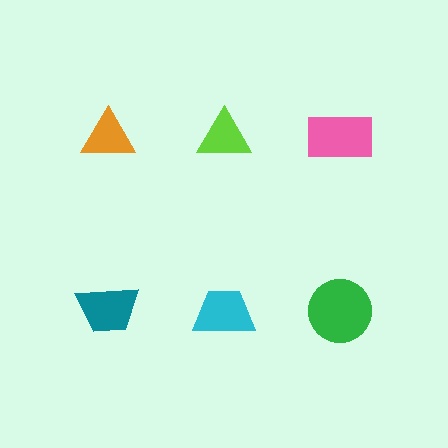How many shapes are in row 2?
3 shapes.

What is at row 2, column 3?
A green circle.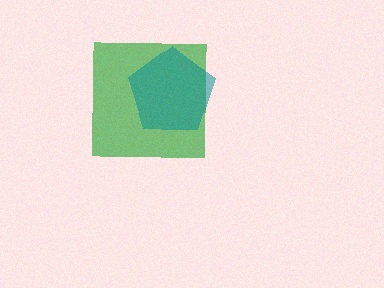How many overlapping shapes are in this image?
There are 2 overlapping shapes in the image.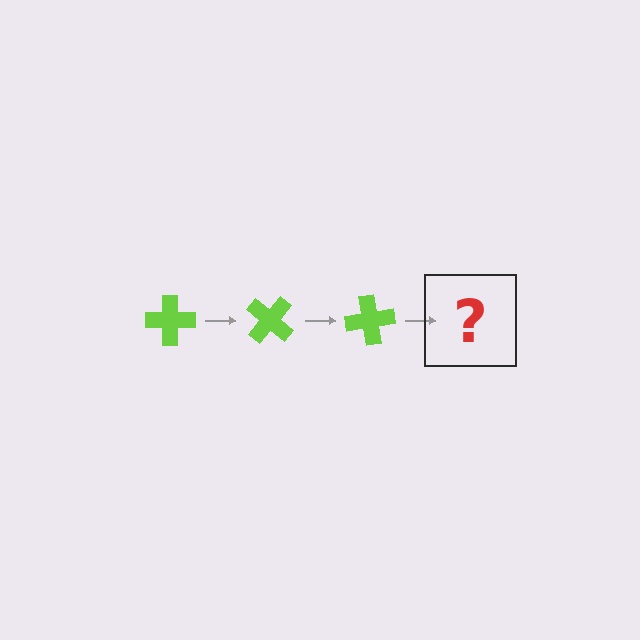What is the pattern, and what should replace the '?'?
The pattern is that the cross rotates 40 degrees each step. The '?' should be a lime cross rotated 120 degrees.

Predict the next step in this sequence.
The next step is a lime cross rotated 120 degrees.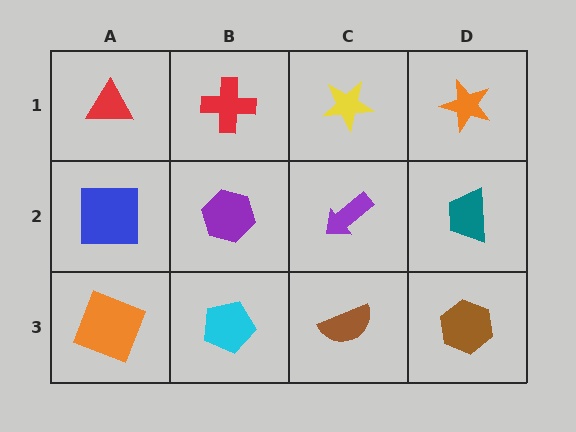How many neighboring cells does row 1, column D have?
2.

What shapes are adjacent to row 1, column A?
A blue square (row 2, column A), a red cross (row 1, column B).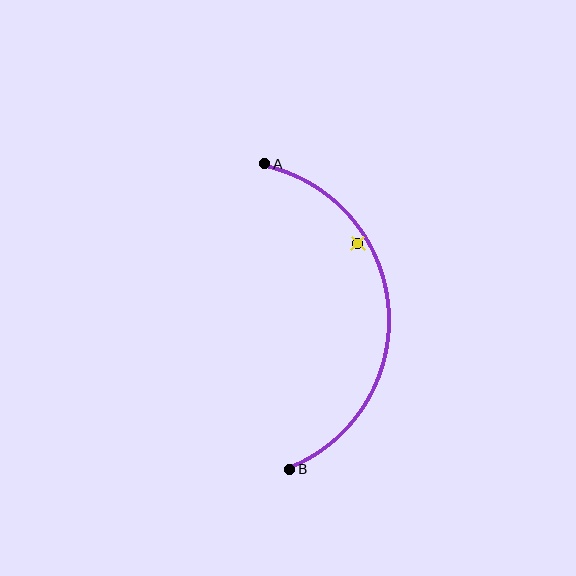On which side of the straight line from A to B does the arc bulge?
The arc bulges to the right of the straight line connecting A and B.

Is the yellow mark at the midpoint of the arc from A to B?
No — the yellow mark does not lie on the arc at all. It sits slightly inside the curve.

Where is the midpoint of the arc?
The arc midpoint is the point on the curve farthest from the straight line joining A and B. It sits to the right of that line.